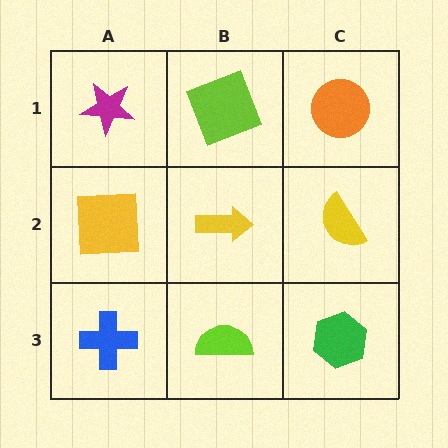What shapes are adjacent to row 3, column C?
A yellow semicircle (row 2, column C), a lime semicircle (row 3, column B).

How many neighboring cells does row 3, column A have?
2.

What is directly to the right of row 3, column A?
A lime semicircle.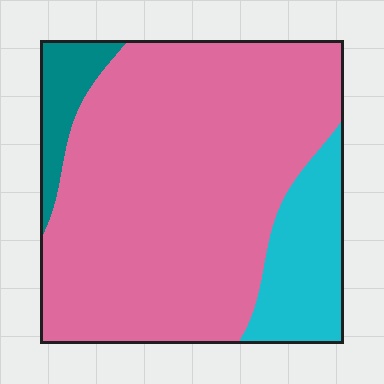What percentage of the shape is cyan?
Cyan takes up about one sixth (1/6) of the shape.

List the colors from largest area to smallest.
From largest to smallest: pink, cyan, teal.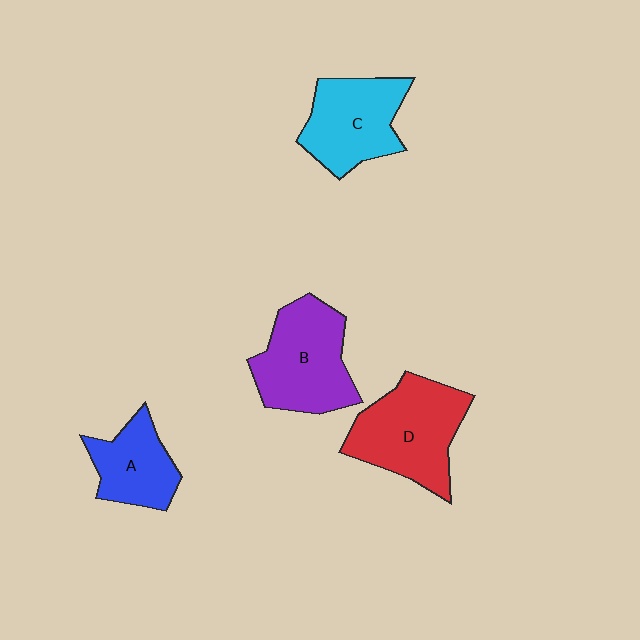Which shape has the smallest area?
Shape A (blue).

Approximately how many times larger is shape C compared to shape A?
Approximately 1.3 times.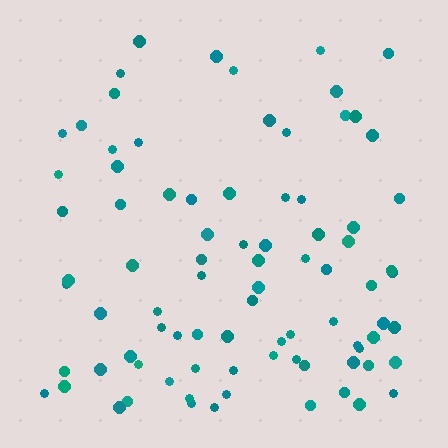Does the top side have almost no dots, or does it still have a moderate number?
Still a moderate number, just noticeably fewer than the bottom.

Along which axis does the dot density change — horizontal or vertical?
Vertical.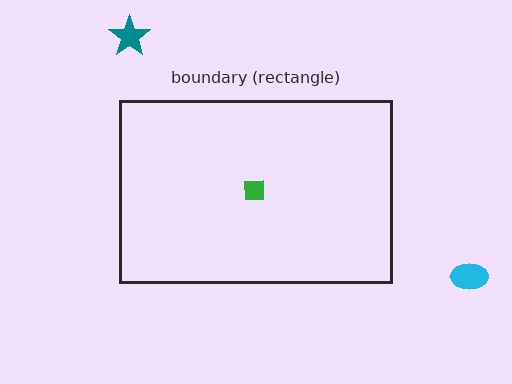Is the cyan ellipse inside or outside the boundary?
Outside.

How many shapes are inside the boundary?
1 inside, 2 outside.